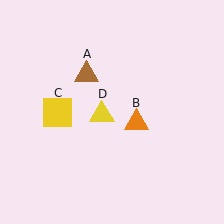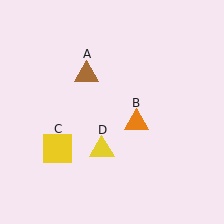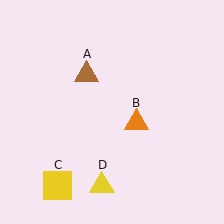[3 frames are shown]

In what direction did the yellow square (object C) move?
The yellow square (object C) moved down.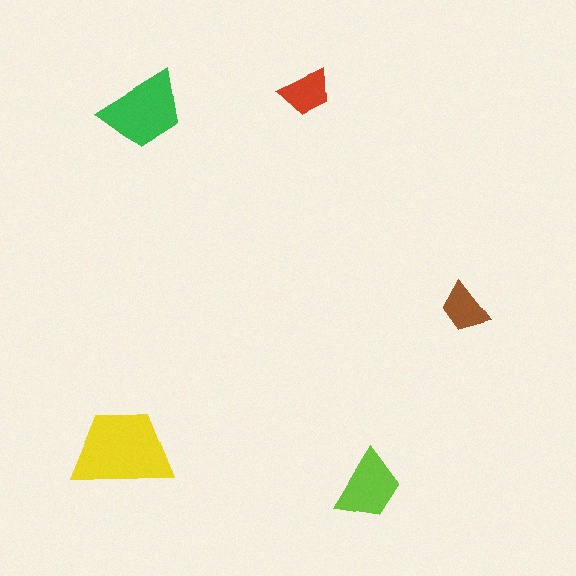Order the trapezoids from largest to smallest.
the yellow one, the green one, the lime one, the red one, the brown one.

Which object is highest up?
The red trapezoid is topmost.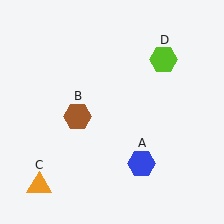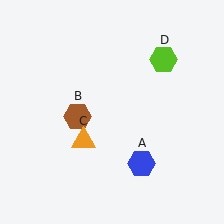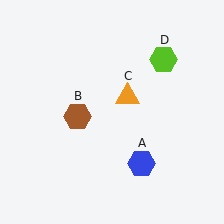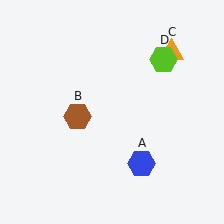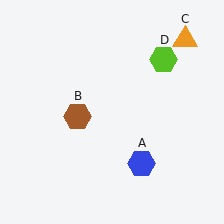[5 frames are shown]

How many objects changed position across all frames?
1 object changed position: orange triangle (object C).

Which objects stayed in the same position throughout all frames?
Blue hexagon (object A) and brown hexagon (object B) and lime hexagon (object D) remained stationary.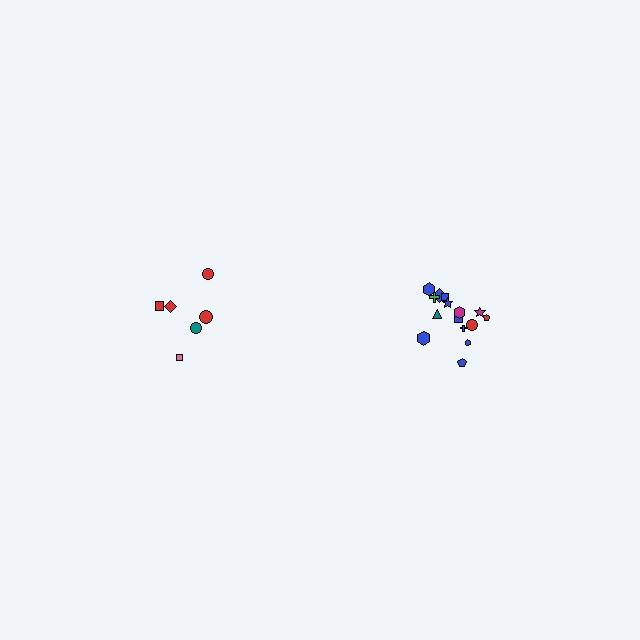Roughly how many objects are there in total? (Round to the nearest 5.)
Roughly 20 objects in total.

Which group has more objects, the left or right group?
The right group.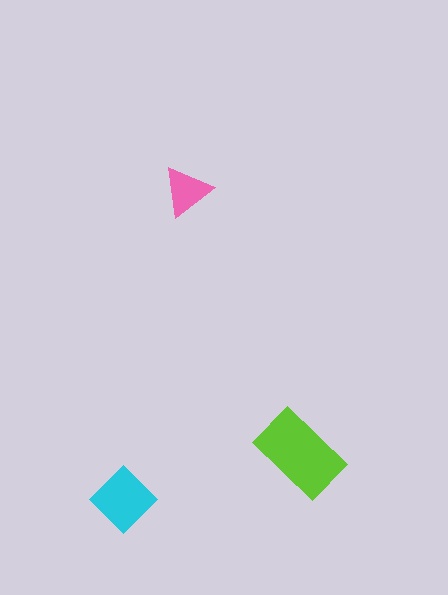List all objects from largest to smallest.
The lime rectangle, the cyan diamond, the pink triangle.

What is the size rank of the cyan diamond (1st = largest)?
2nd.